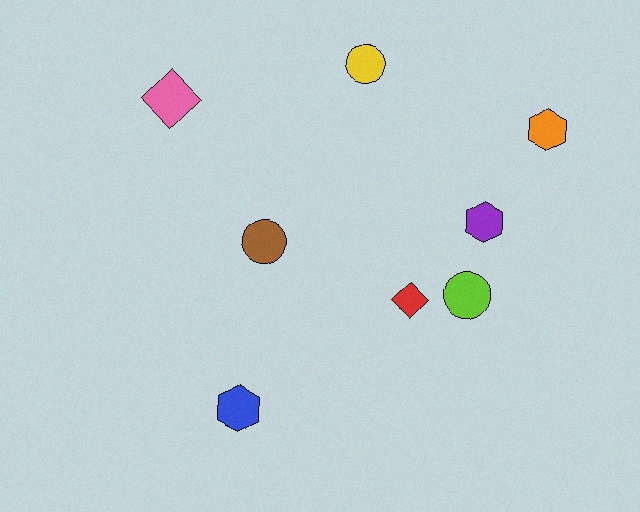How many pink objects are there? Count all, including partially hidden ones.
There is 1 pink object.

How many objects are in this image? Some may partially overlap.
There are 8 objects.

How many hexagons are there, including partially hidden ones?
There are 3 hexagons.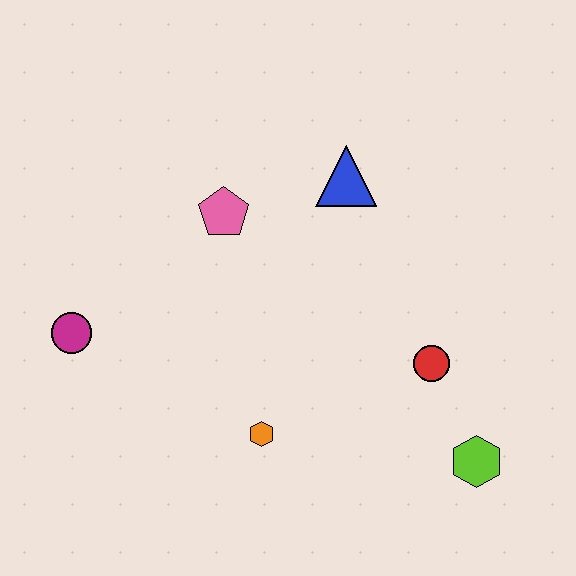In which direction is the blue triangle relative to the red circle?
The blue triangle is above the red circle.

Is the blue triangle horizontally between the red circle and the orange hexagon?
Yes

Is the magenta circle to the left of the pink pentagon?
Yes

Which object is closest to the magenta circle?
The pink pentagon is closest to the magenta circle.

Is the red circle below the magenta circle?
Yes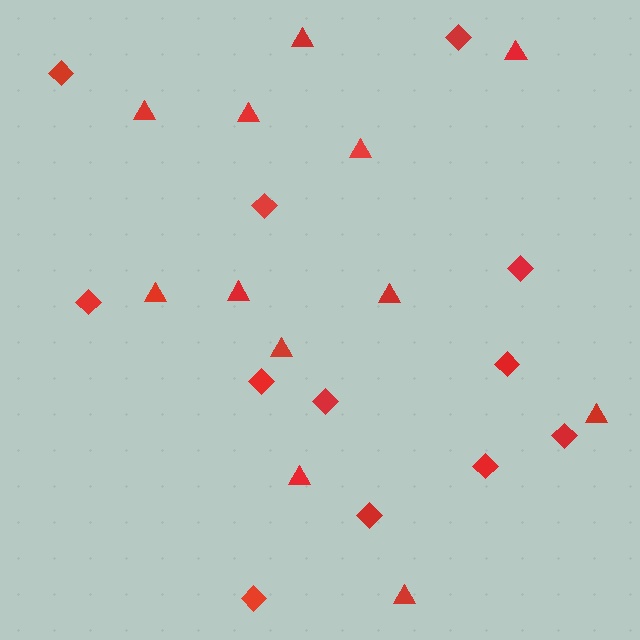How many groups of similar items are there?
There are 2 groups: one group of triangles (12) and one group of diamonds (12).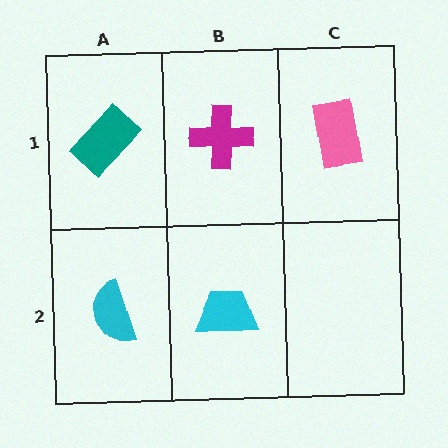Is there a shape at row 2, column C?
No, that cell is empty.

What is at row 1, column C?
A pink rectangle.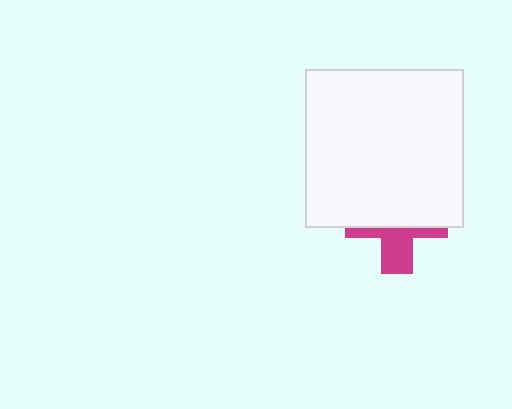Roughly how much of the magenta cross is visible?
A small part of it is visible (roughly 40%).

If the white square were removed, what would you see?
You would see the complete magenta cross.